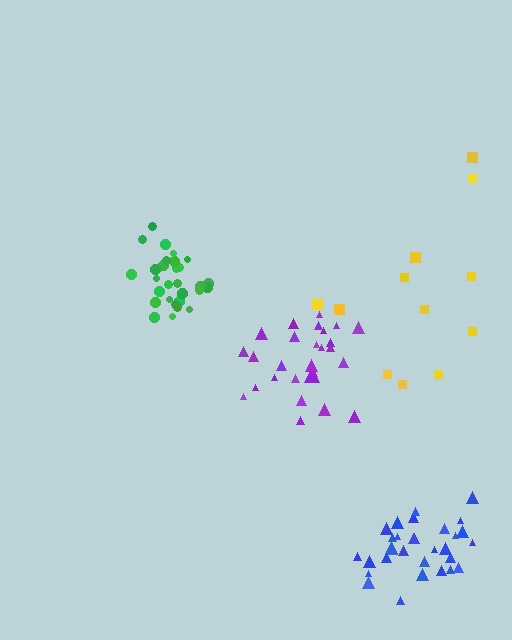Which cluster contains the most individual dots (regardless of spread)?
Blue (31).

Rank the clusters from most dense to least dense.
green, blue, purple, yellow.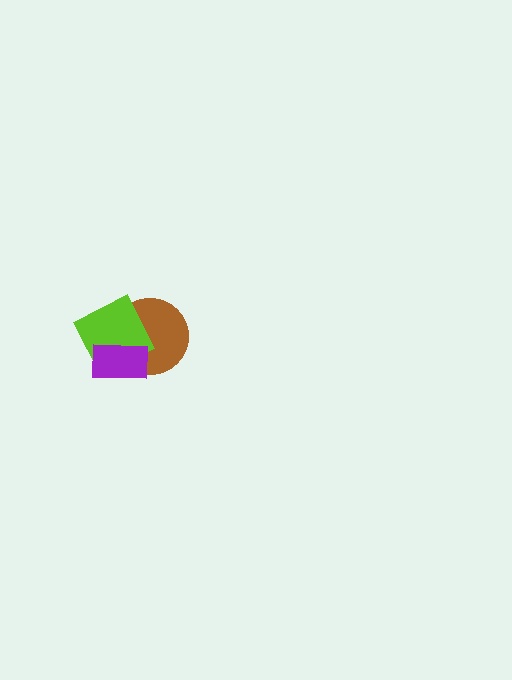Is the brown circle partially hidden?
Yes, it is partially covered by another shape.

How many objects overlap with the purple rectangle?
2 objects overlap with the purple rectangle.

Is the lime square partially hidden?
Yes, it is partially covered by another shape.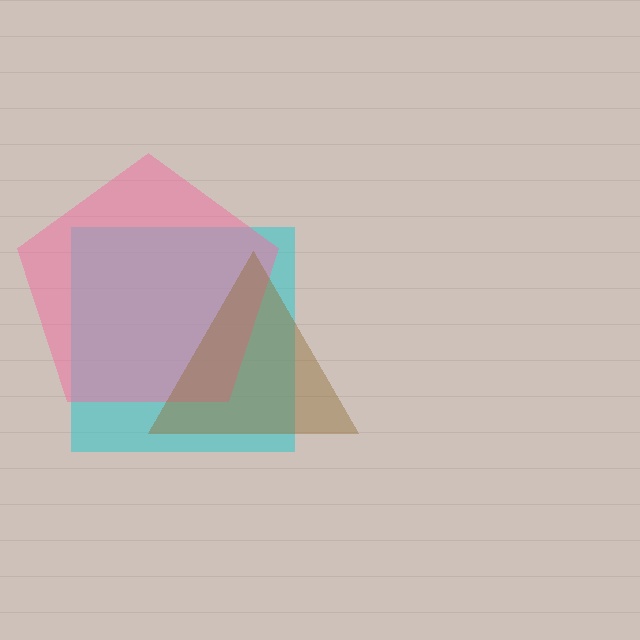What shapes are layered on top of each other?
The layered shapes are: a cyan square, a pink pentagon, a brown triangle.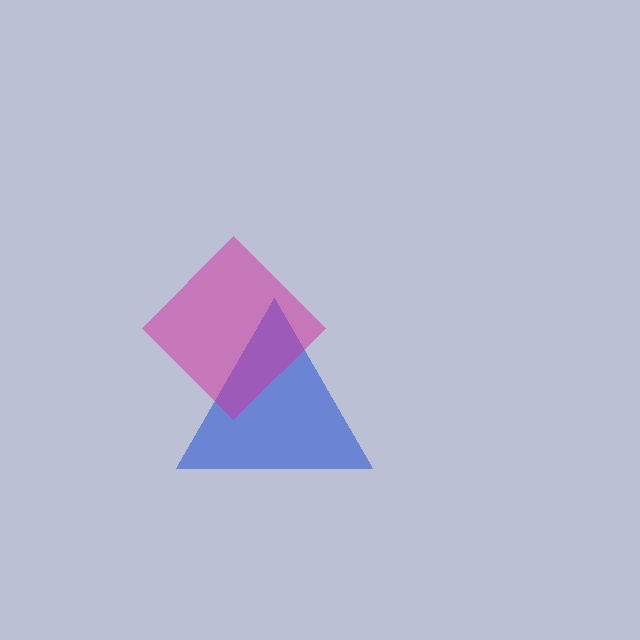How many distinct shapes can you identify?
There are 2 distinct shapes: a blue triangle, a magenta diamond.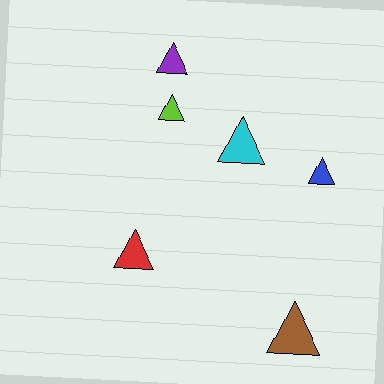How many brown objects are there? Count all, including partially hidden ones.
There is 1 brown object.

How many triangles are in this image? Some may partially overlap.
There are 6 triangles.